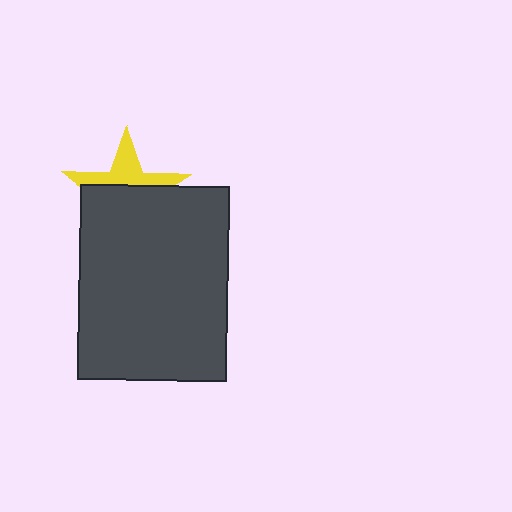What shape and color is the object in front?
The object in front is a dark gray rectangle.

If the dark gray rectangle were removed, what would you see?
You would see the complete yellow star.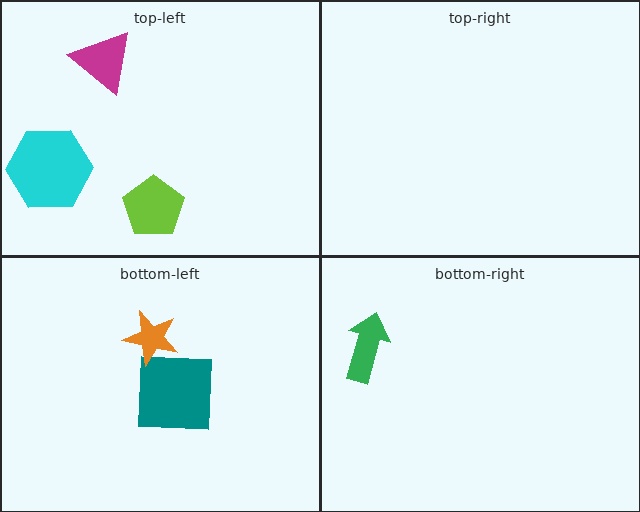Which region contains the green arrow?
The bottom-right region.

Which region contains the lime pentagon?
The top-left region.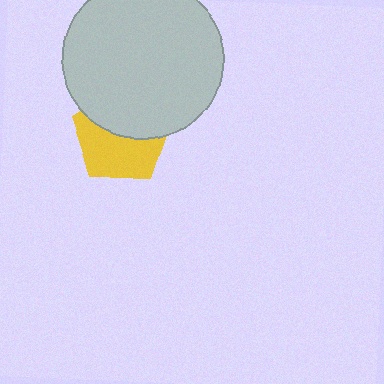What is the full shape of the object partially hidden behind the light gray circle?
The partially hidden object is a yellow pentagon.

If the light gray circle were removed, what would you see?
You would see the complete yellow pentagon.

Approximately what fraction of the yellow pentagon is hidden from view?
Roughly 46% of the yellow pentagon is hidden behind the light gray circle.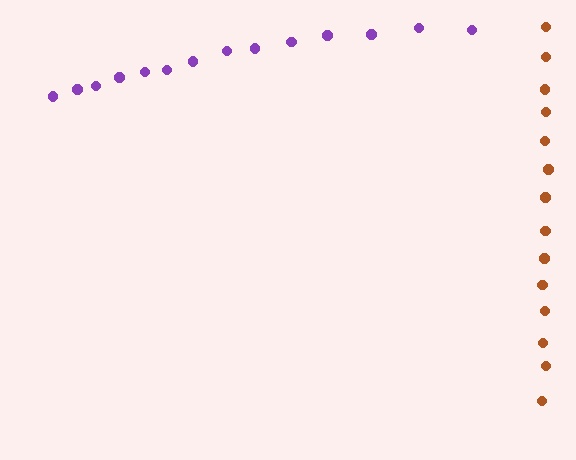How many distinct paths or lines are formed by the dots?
There are 2 distinct paths.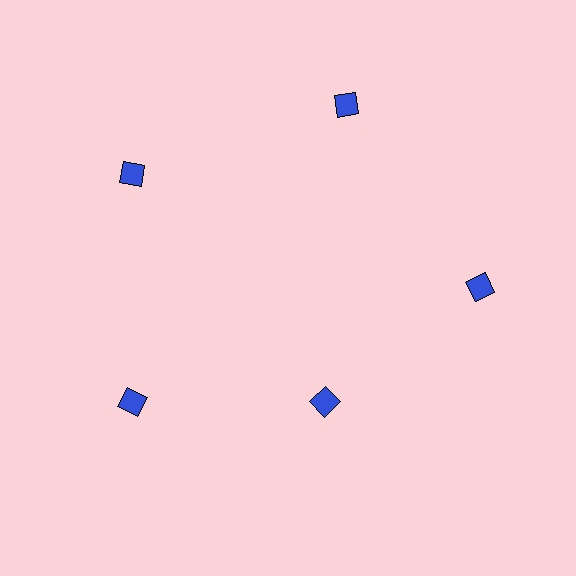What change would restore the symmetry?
The symmetry would be restored by moving it outward, back onto the ring so that all 5 diamonds sit at equal angles and equal distance from the center.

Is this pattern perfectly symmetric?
No. The 5 blue diamonds are arranged in a ring, but one element near the 5 o'clock position is pulled inward toward the center, breaking the 5-fold rotational symmetry.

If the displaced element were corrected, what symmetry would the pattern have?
It would have 5-fold rotational symmetry — the pattern would map onto itself every 72 degrees.